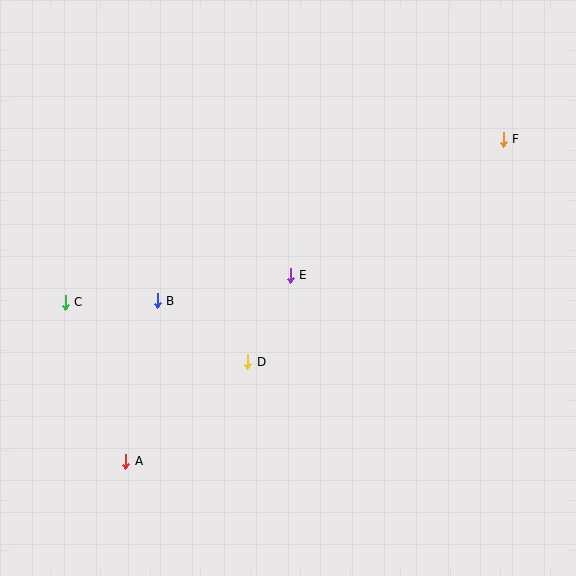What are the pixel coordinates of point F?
Point F is at (503, 139).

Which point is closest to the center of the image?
Point E at (290, 275) is closest to the center.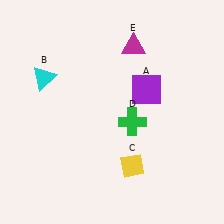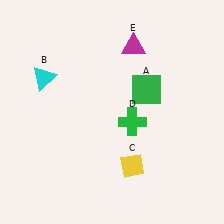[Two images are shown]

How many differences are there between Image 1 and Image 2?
There is 1 difference between the two images.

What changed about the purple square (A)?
In Image 1, A is purple. In Image 2, it changed to green.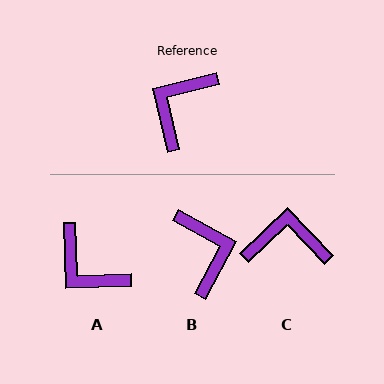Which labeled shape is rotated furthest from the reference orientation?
B, about 132 degrees away.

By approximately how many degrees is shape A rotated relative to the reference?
Approximately 79 degrees counter-clockwise.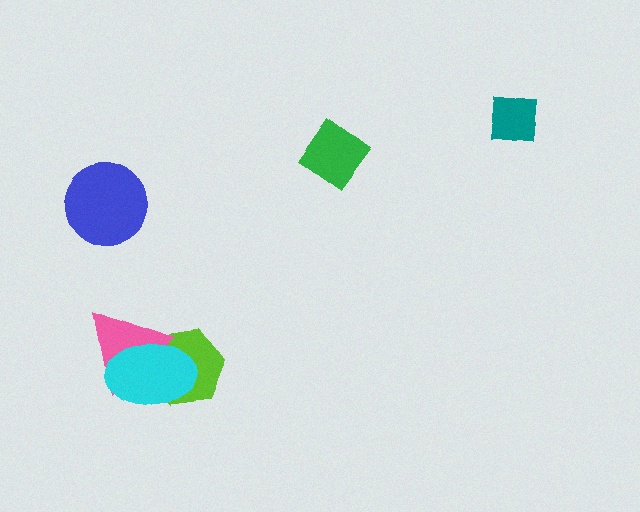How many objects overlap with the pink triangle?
2 objects overlap with the pink triangle.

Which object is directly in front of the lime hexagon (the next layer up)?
The pink triangle is directly in front of the lime hexagon.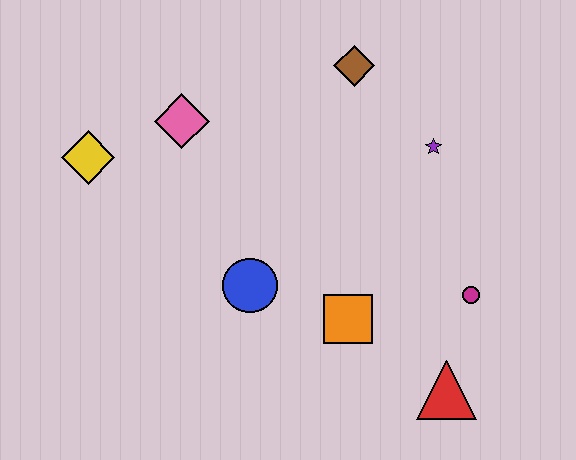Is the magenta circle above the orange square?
Yes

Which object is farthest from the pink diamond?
The red triangle is farthest from the pink diamond.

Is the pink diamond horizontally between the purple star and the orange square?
No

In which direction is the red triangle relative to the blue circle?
The red triangle is to the right of the blue circle.